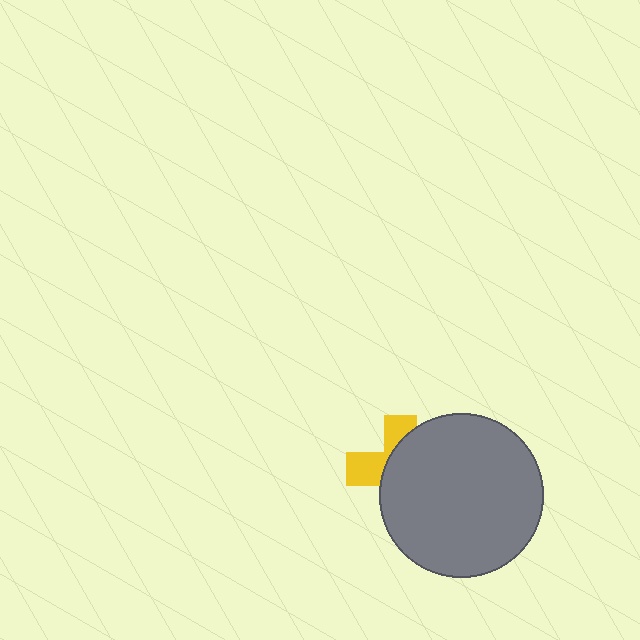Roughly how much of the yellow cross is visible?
A small part of it is visible (roughly 34%).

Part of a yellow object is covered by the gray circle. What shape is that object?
It is a cross.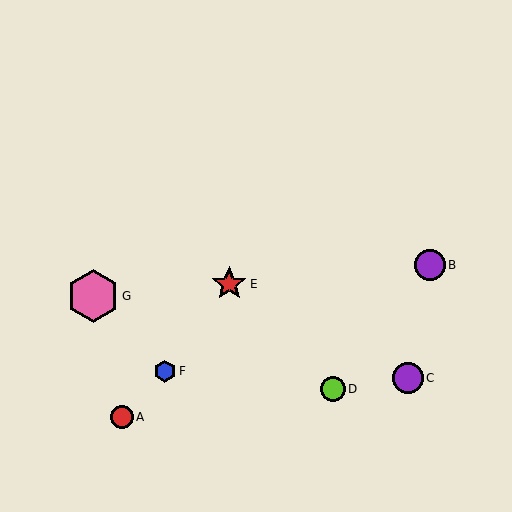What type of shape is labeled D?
Shape D is a lime circle.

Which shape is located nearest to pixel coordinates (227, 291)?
The red star (labeled E) at (229, 284) is nearest to that location.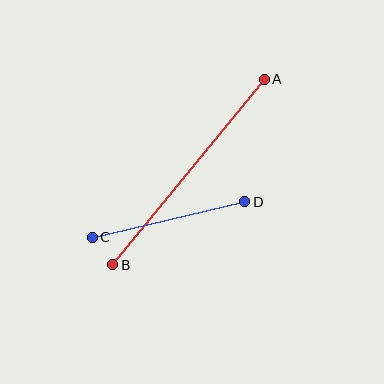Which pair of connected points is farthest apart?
Points A and B are farthest apart.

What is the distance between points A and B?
The distance is approximately 239 pixels.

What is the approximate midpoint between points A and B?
The midpoint is at approximately (189, 172) pixels.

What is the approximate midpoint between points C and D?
The midpoint is at approximately (169, 219) pixels.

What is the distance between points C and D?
The distance is approximately 157 pixels.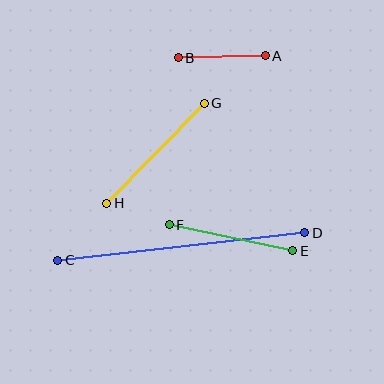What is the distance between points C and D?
The distance is approximately 249 pixels.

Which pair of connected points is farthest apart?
Points C and D are farthest apart.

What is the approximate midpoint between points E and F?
The midpoint is at approximately (231, 238) pixels.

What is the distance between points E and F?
The distance is approximately 126 pixels.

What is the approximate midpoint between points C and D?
The midpoint is at approximately (181, 247) pixels.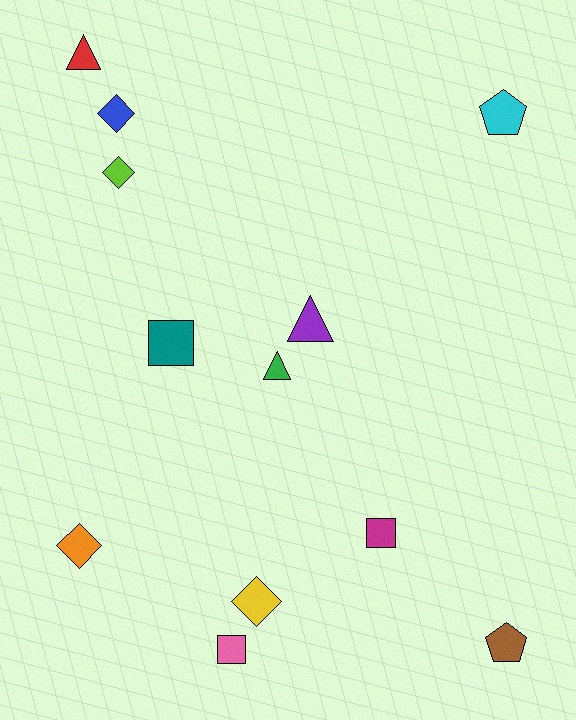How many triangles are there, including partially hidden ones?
There are 3 triangles.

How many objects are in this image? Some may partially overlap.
There are 12 objects.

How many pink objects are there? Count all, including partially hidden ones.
There is 1 pink object.